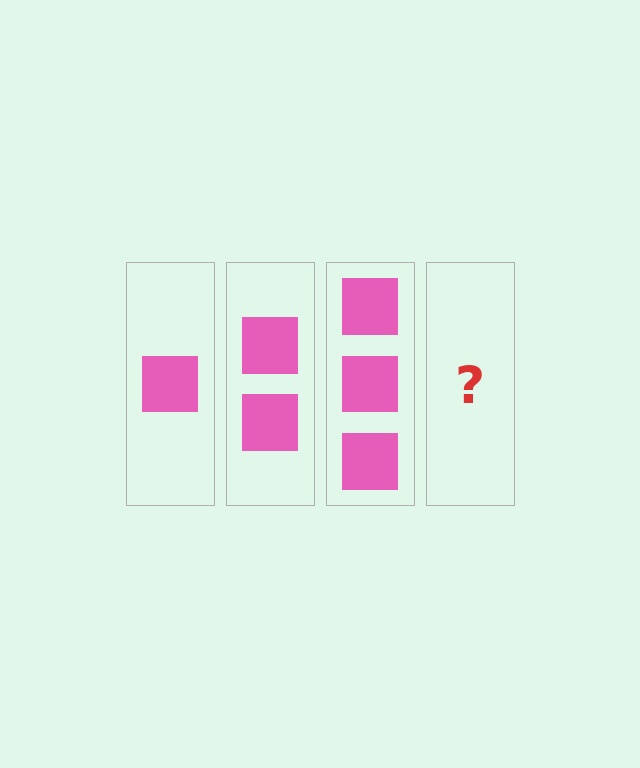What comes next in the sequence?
The next element should be 4 squares.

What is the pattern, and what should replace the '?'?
The pattern is that each step adds one more square. The '?' should be 4 squares.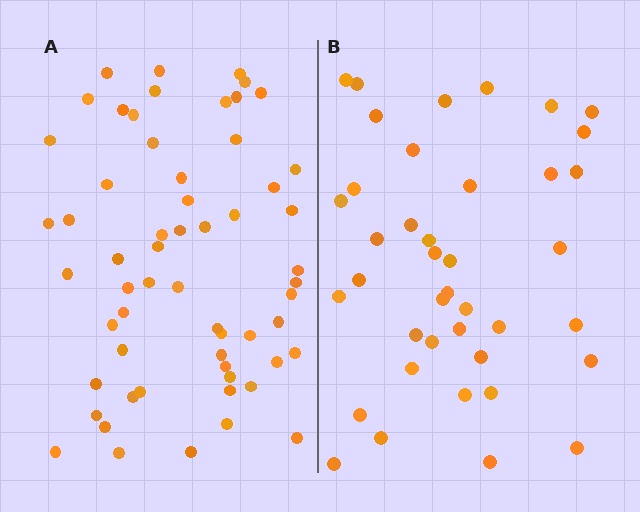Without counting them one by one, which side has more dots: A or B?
Region A (the left region) has more dots.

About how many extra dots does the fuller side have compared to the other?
Region A has approximately 20 more dots than region B.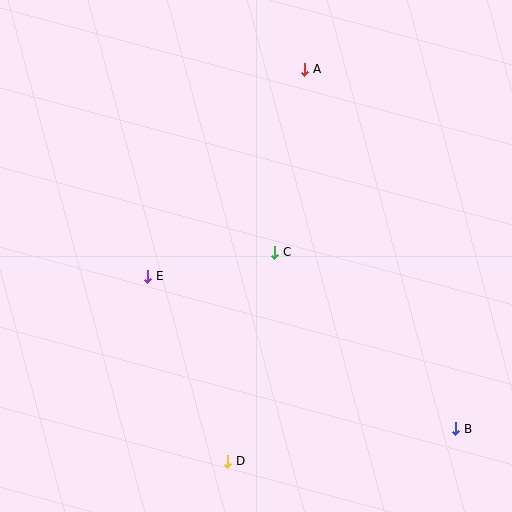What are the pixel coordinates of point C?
Point C is at (275, 252).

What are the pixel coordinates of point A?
Point A is at (305, 69).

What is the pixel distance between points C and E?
The distance between C and E is 129 pixels.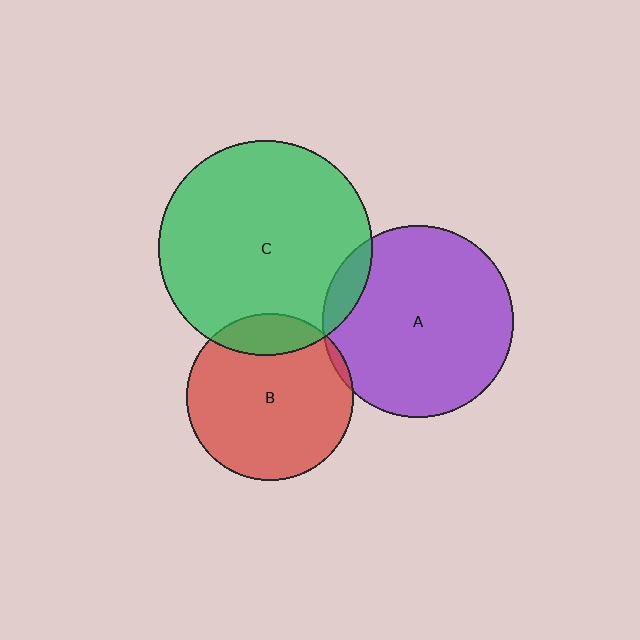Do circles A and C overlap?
Yes.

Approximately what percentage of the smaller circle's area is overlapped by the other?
Approximately 10%.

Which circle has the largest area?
Circle C (green).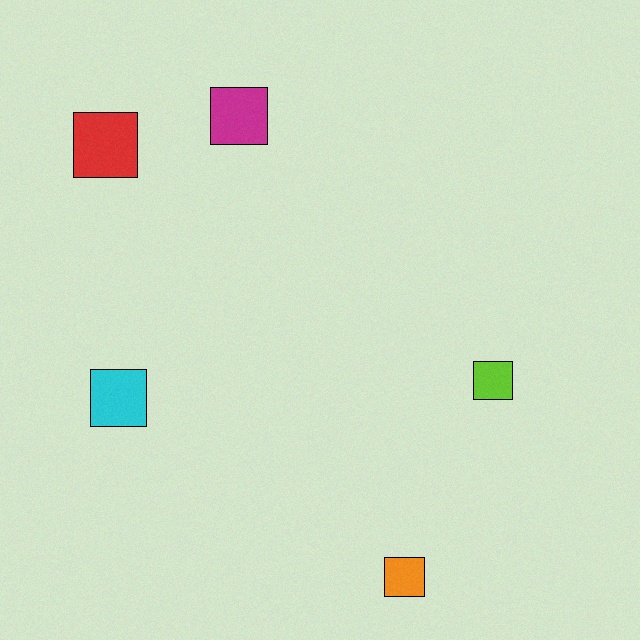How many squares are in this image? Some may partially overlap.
There are 5 squares.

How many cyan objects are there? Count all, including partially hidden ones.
There is 1 cyan object.